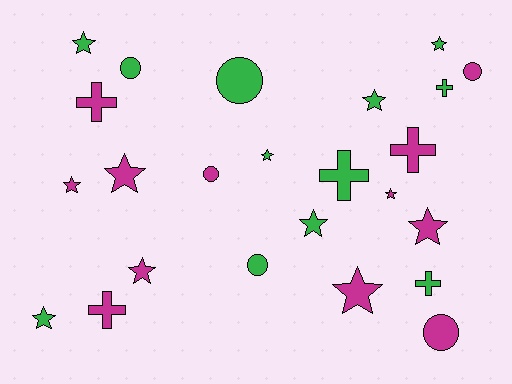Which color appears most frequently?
Magenta, with 12 objects.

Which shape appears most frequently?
Star, with 12 objects.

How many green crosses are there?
There are 3 green crosses.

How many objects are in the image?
There are 24 objects.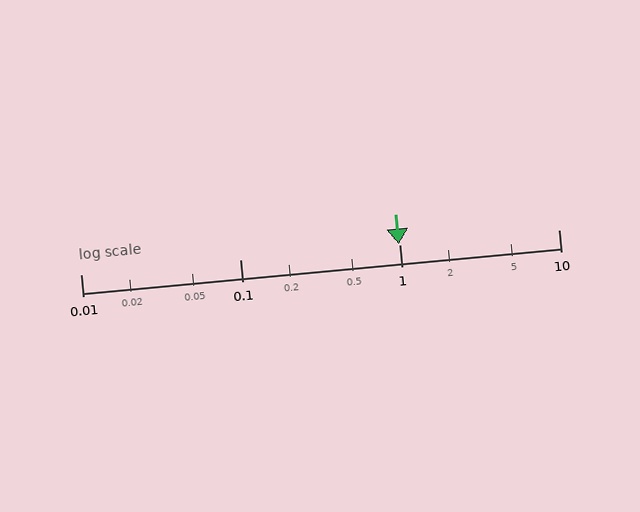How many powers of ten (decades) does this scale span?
The scale spans 3 decades, from 0.01 to 10.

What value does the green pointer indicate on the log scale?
The pointer indicates approximately 0.99.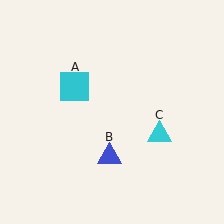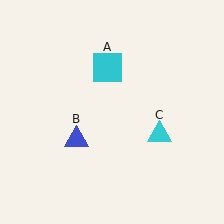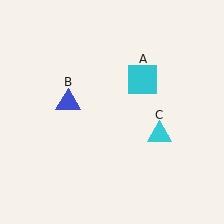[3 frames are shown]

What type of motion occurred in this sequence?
The cyan square (object A), blue triangle (object B) rotated clockwise around the center of the scene.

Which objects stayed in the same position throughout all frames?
Cyan triangle (object C) remained stationary.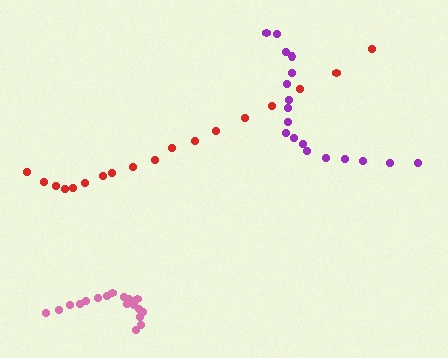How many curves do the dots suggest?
There are 3 distinct paths.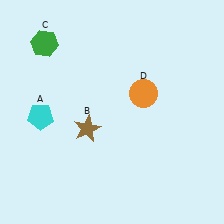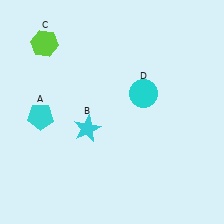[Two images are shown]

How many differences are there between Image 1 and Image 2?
There are 3 differences between the two images.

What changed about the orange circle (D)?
In Image 1, D is orange. In Image 2, it changed to cyan.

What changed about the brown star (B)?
In Image 1, B is brown. In Image 2, it changed to cyan.